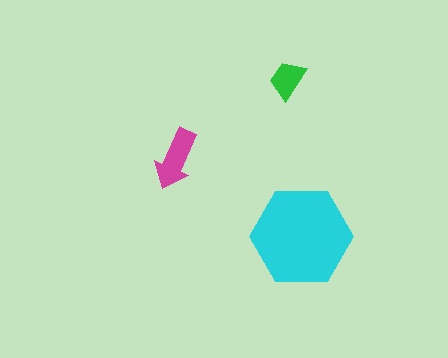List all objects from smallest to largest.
The green trapezoid, the magenta arrow, the cyan hexagon.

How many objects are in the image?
There are 3 objects in the image.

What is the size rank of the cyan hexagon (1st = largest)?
1st.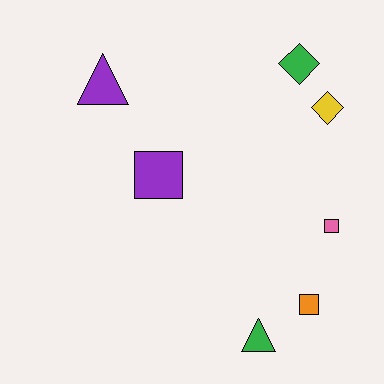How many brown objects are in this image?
There are no brown objects.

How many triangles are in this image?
There are 2 triangles.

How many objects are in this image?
There are 7 objects.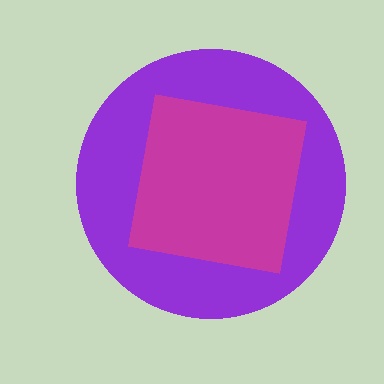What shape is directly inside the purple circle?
The magenta square.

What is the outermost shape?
The purple circle.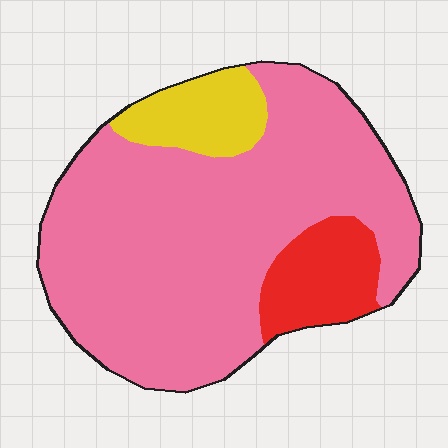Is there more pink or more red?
Pink.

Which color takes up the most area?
Pink, at roughly 75%.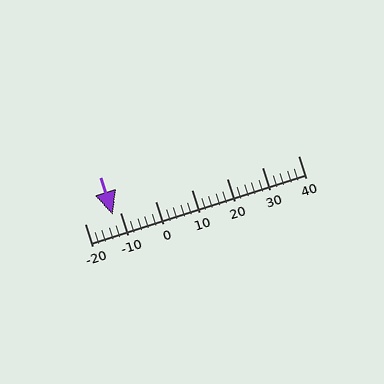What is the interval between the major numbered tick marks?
The major tick marks are spaced 10 units apart.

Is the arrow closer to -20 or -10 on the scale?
The arrow is closer to -10.